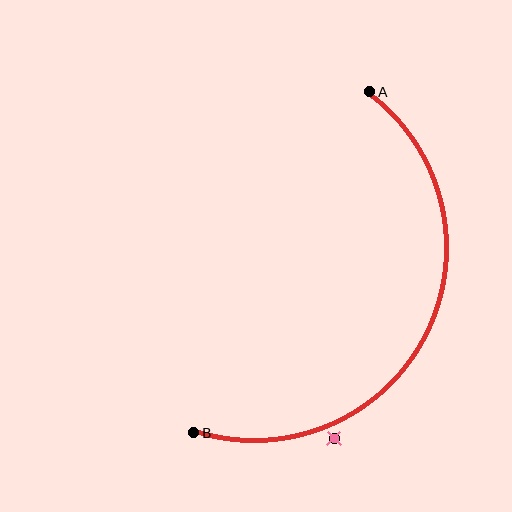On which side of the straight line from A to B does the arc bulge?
The arc bulges to the right of the straight line connecting A and B.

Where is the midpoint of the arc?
The arc midpoint is the point on the curve farthest from the straight line joining A and B. It sits to the right of that line.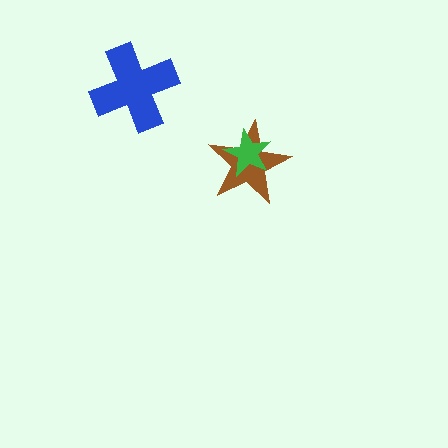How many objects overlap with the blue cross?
0 objects overlap with the blue cross.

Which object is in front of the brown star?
The green star is in front of the brown star.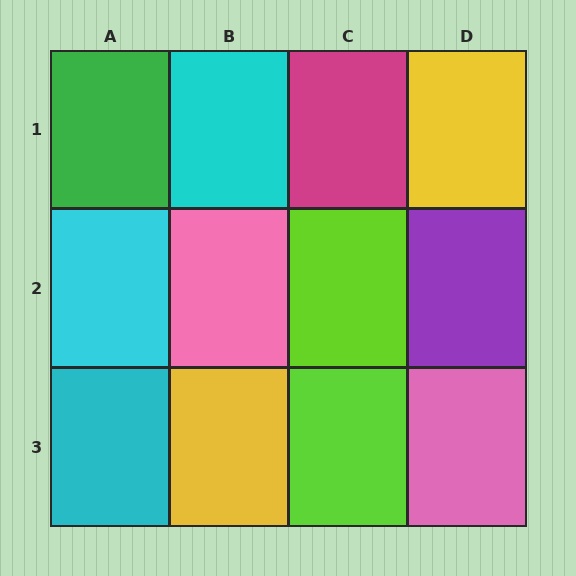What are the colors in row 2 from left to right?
Cyan, pink, lime, purple.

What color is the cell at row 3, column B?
Yellow.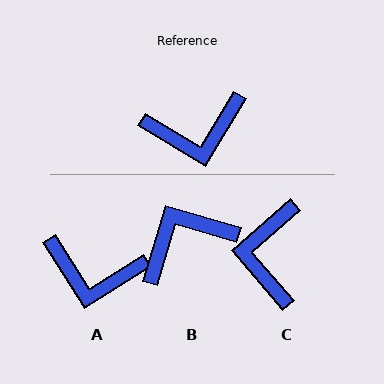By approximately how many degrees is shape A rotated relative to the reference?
Approximately 27 degrees clockwise.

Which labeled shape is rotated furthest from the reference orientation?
B, about 166 degrees away.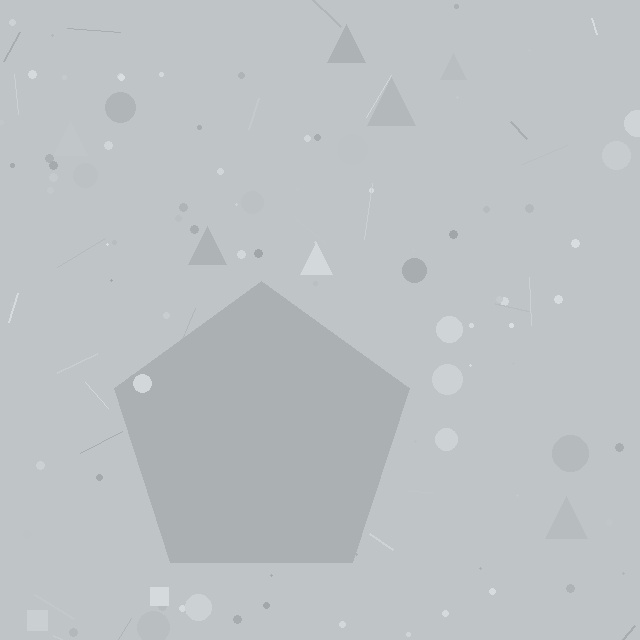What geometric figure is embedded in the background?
A pentagon is embedded in the background.